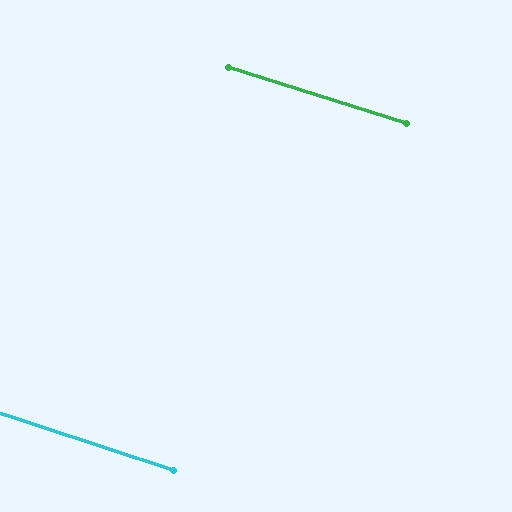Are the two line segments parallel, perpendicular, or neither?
Parallel — their directions differ by only 0.7°.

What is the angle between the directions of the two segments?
Approximately 1 degree.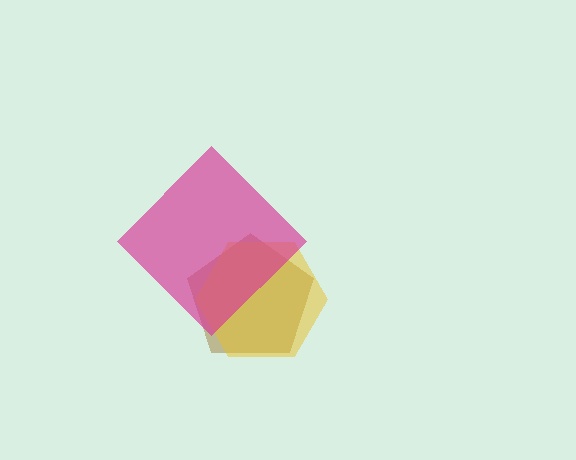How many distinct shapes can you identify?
There are 3 distinct shapes: a brown pentagon, a yellow hexagon, a magenta diamond.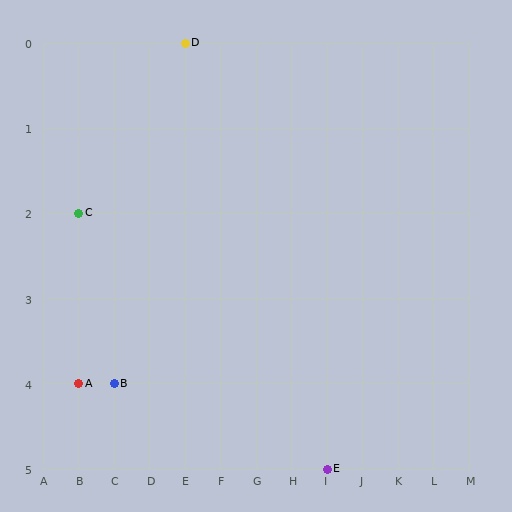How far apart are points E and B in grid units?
Points E and B are 6 columns and 1 row apart (about 6.1 grid units diagonally).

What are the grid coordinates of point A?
Point A is at grid coordinates (B, 4).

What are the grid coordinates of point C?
Point C is at grid coordinates (B, 2).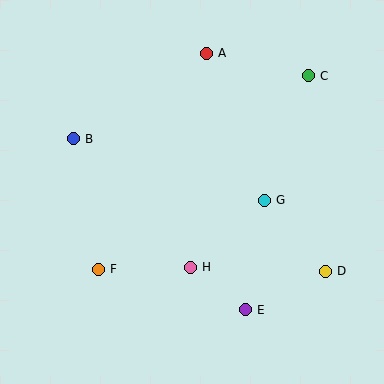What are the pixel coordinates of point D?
Point D is at (325, 271).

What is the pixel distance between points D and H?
The distance between D and H is 135 pixels.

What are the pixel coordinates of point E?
Point E is at (245, 310).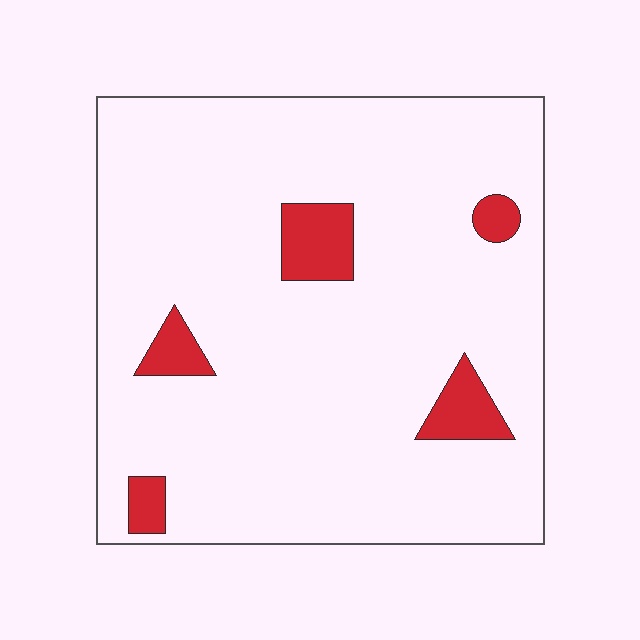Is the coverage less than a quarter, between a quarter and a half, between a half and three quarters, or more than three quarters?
Less than a quarter.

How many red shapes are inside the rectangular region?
5.